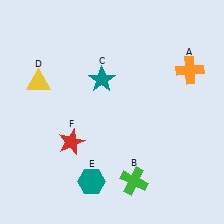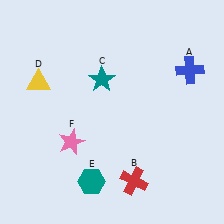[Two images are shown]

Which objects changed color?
A changed from orange to blue. B changed from green to red. F changed from red to pink.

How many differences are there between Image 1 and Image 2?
There are 3 differences between the two images.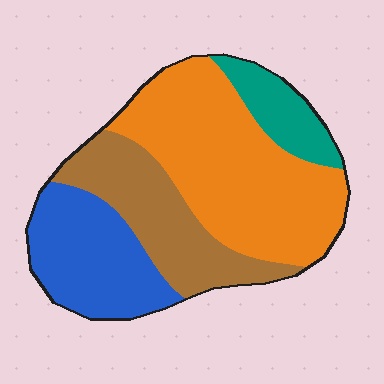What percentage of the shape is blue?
Blue takes up about one quarter (1/4) of the shape.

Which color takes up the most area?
Orange, at roughly 45%.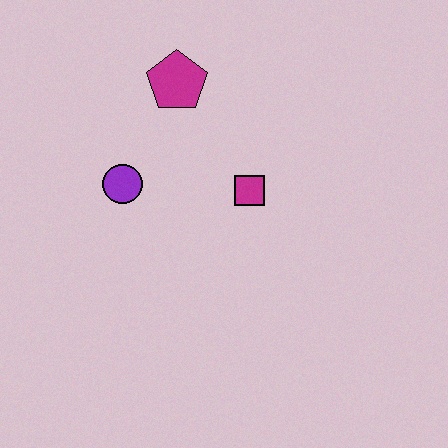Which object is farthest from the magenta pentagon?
The magenta square is farthest from the magenta pentagon.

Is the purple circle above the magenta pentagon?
No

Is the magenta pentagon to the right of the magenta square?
No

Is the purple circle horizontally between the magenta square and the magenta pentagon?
No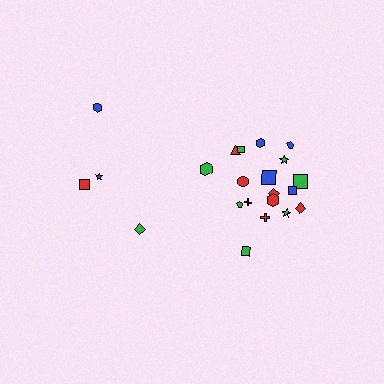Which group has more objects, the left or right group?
The right group.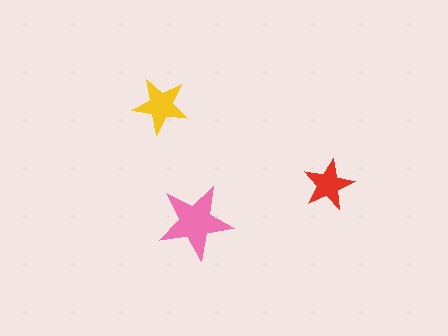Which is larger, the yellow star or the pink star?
The pink one.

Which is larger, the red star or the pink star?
The pink one.